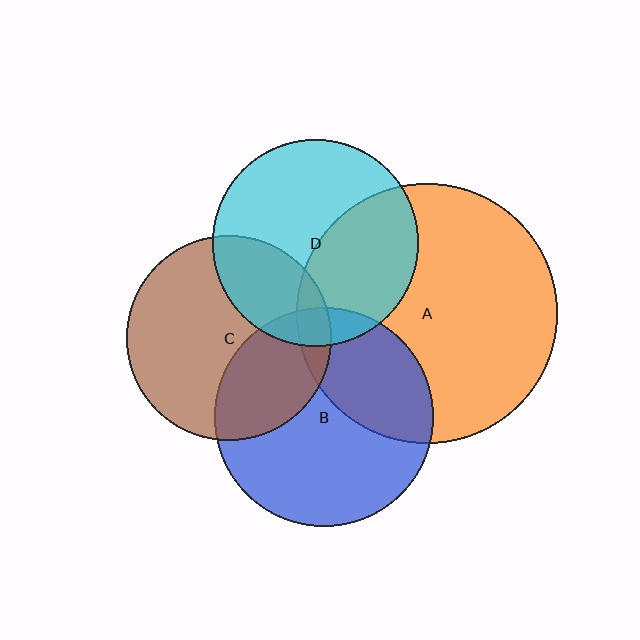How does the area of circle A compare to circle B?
Approximately 1.4 times.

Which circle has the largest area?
Circle A (orange).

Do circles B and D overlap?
Yes.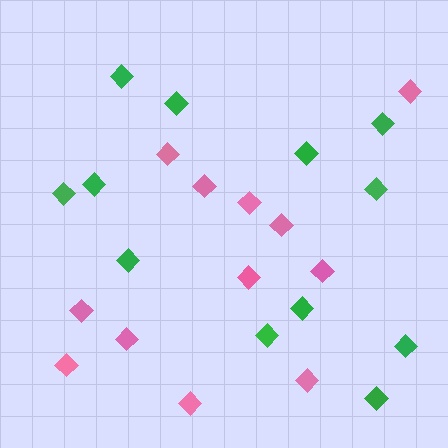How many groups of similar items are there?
There are 2 groups: one group of pink diamonds (12) and one group of green diamonds (12).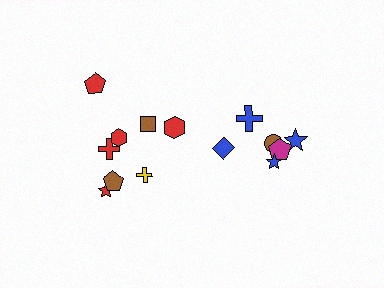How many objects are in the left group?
There are 8 objects.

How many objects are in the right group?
There are 6 objects.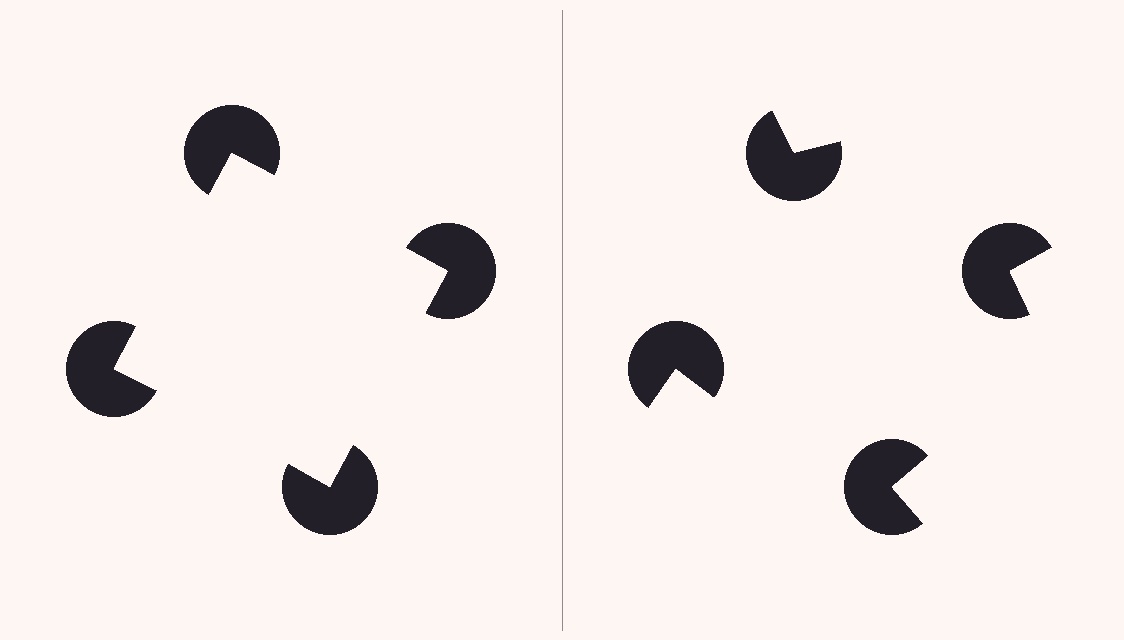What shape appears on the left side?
An illusory square.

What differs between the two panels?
The pac-man discs are positioned identically on both sides; only the wedge orientations differ. On the left they align to a square; on the right they are misaligned.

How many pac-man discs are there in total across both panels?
8 — 4 on each side.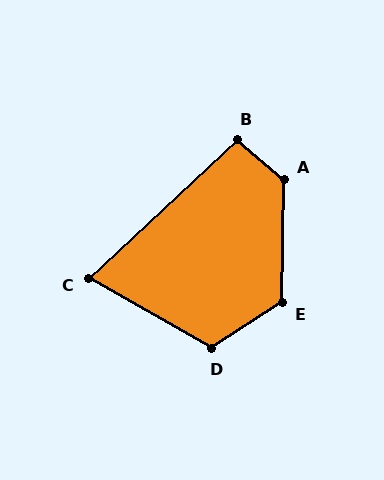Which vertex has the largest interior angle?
A, at approximately 130 degrees.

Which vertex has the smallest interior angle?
C, at approximately 73 degrees.